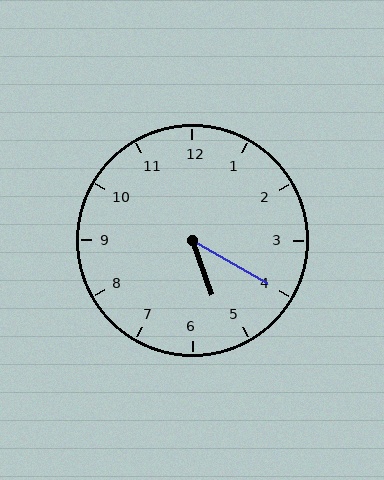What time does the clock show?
5:20.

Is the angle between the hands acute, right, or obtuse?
It is acute.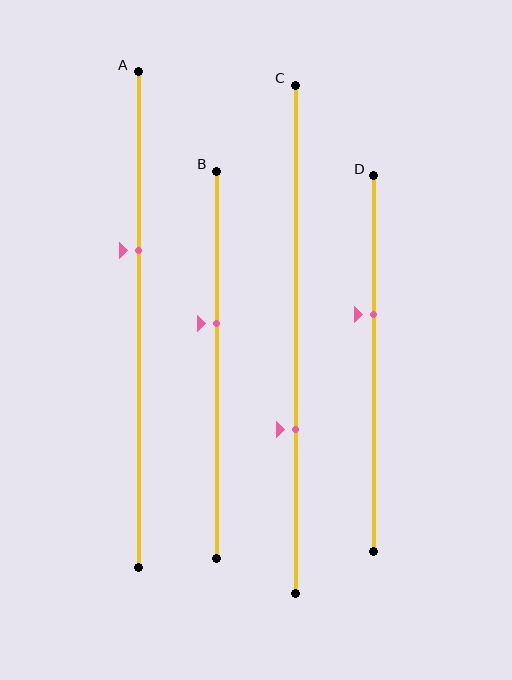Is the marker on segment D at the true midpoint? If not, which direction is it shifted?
No, the marker on segment D is shifted upward by about 13% of the segment length.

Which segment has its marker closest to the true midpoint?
Segment B has its marker closest to the true midpoint.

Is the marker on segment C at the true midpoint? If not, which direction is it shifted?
No, the marker on segment C is shifted downward by about 18% of the segment length.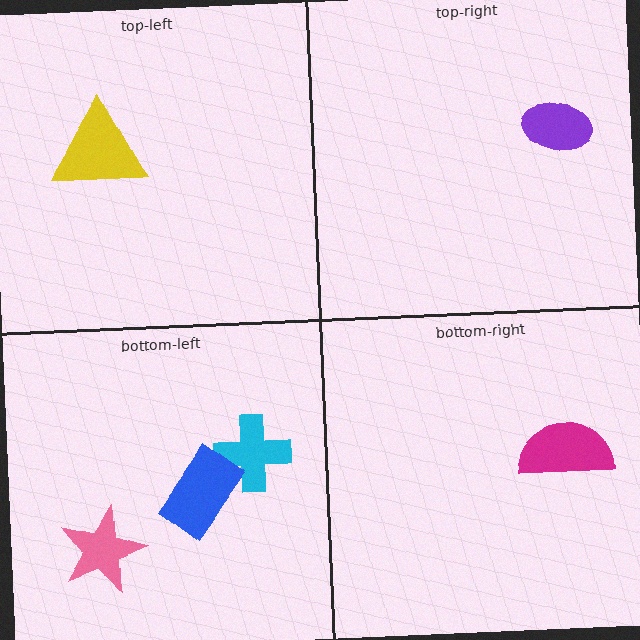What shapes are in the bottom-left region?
The cyan cross, the blue rectangle, the pink star.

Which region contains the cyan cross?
The bottom-left region.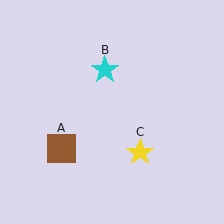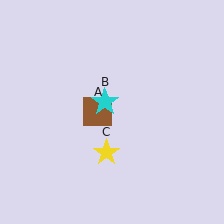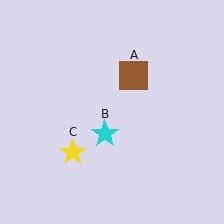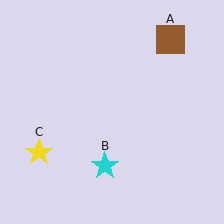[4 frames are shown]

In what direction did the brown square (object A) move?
The brown square (object A) moved up and to the right.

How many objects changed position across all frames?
3 objects changed position: brown square (object A), cyan star (object B), yellow star (object C).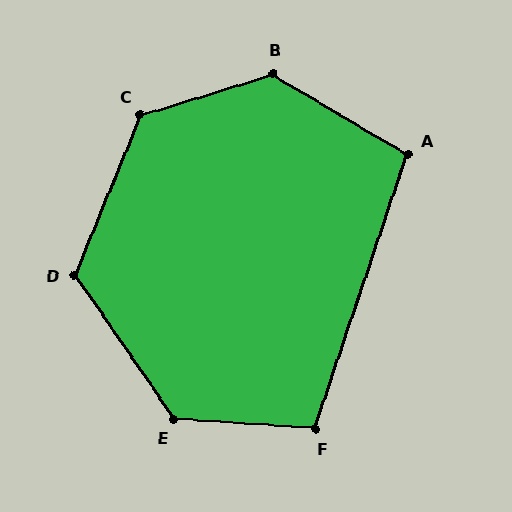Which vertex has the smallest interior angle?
A, at approximately 102 degrees.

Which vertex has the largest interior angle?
B, at approximately 132 degrees.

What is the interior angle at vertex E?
Approximately 128 degrees (obtuse).